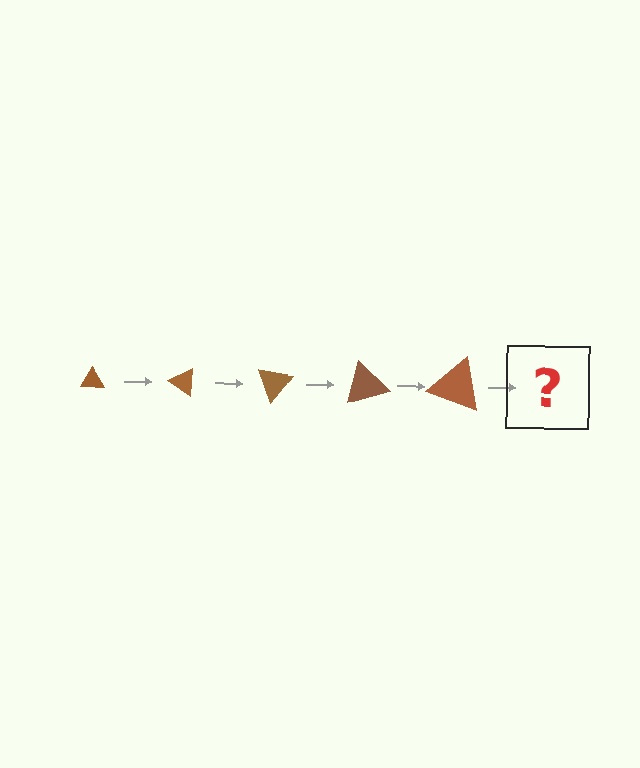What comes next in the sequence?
The next element should be a triangle, larger than the previous one and rotated 175 degrees from the start.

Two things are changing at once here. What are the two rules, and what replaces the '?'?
The two rules are that the triangle grows larger each step and it rotates 35 degrees each step. The '?' should be a triangle, larger than the previous one and rotated 175 degrees from the start.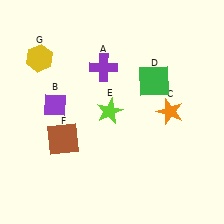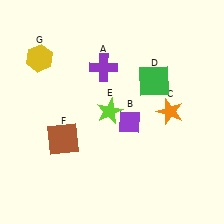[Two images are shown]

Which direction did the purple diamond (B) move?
The purple diamond (B) moved right.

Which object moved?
The purple diamond (B) moved right.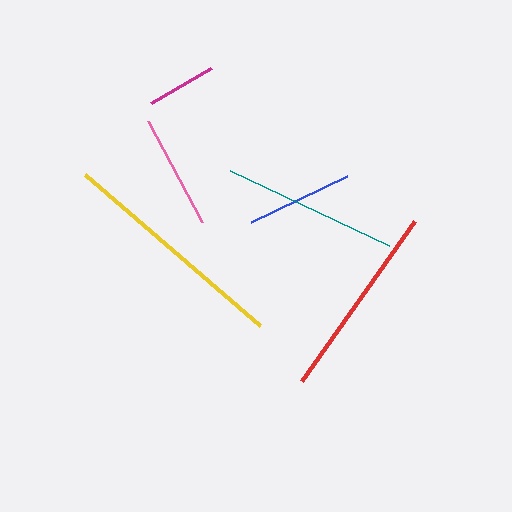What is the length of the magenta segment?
The magenta segment is approximately 69 pixels long.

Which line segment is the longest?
The yellow line is the longest at approximately 231 pixels.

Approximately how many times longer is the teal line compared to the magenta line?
The teal line is approximately 2.6 times the length of the magenta line.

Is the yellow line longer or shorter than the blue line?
The yellow line is longer than the blue line.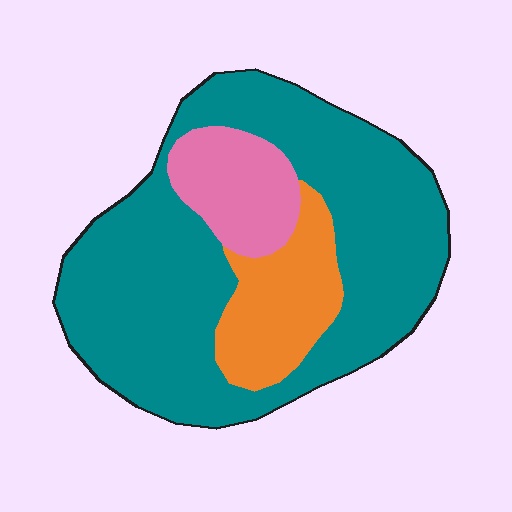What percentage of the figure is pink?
Pink covers 13% of the figure.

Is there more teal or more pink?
Teal.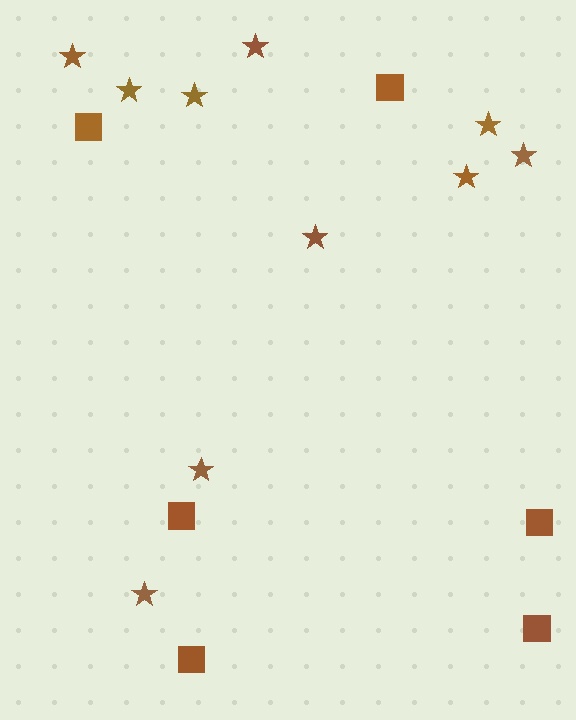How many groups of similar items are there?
There are 2 groups: one group of squares (6) and one group of stars (10).